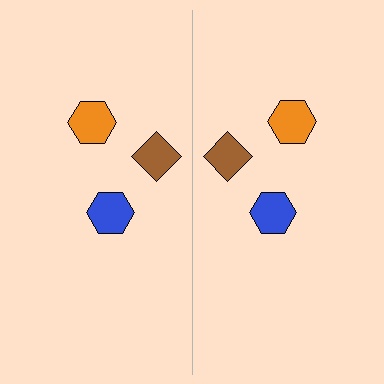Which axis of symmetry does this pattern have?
The pattern has a vertical axis of symmetry running through the center of the image.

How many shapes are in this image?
There are 6 shapes in this image.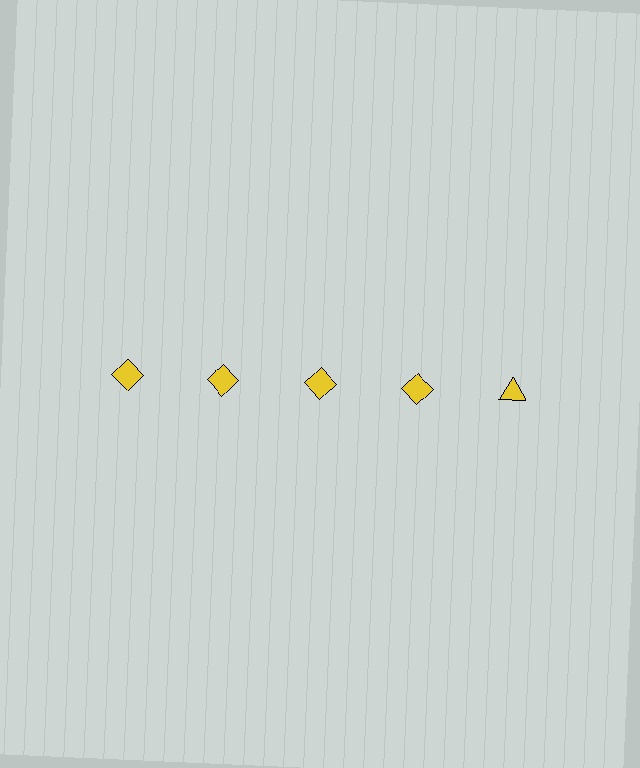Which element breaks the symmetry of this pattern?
The yellow triangle in the top row, rightmost column breaks the symmetry. All other shapes are yellow diamonds.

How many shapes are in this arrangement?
There are 5 shapes arranged in a grid pattern.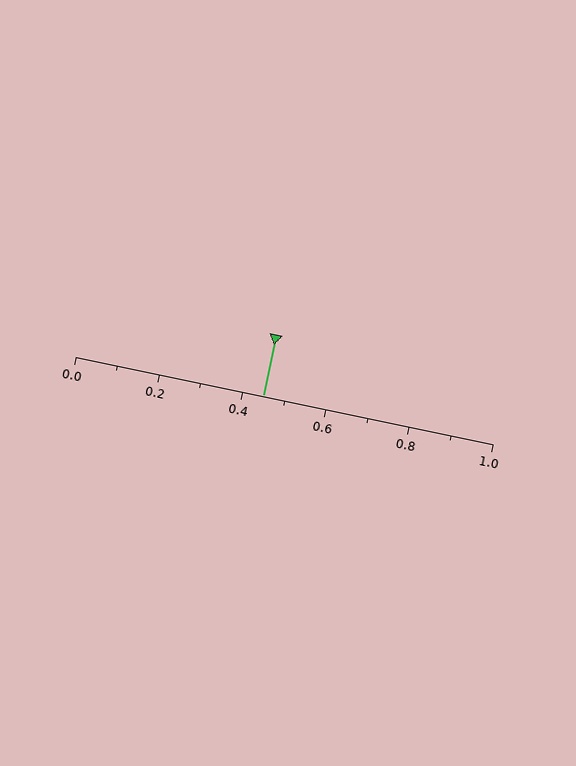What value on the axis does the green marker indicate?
The marker indicates approximately 0.45.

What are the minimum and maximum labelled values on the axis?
The axis runs from 0.0 to 1.0.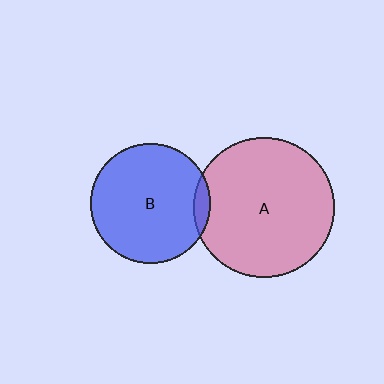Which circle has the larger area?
Circle A (pink).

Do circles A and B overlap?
Yes.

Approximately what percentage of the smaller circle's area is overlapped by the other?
Approximately 5%.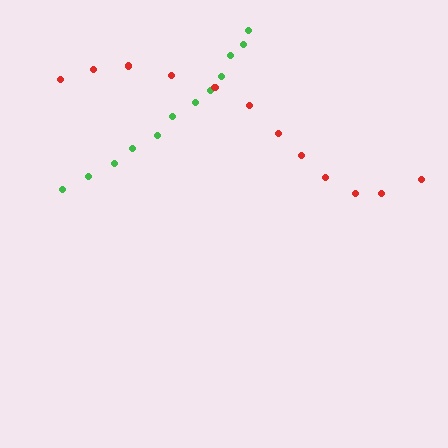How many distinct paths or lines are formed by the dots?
There are 2 distinct paths.